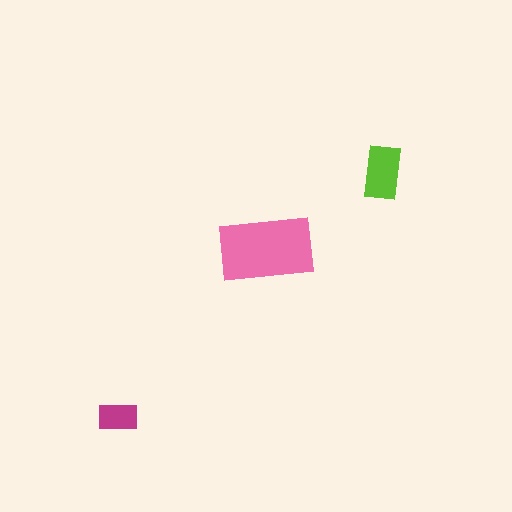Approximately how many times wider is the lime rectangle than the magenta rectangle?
About 1.5 times wider.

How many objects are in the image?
There are 3 objects in the image.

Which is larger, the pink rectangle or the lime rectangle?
The pink one.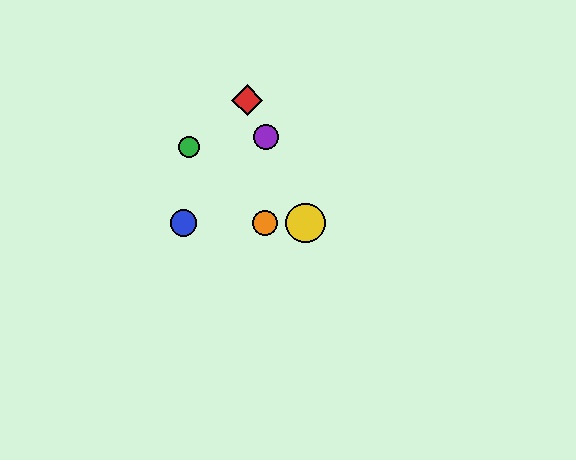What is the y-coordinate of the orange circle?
The orange circle is at y≈223.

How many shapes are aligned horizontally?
3 shapes (the blue circle, the yellow circle, the orange circle) are aligned horizontally.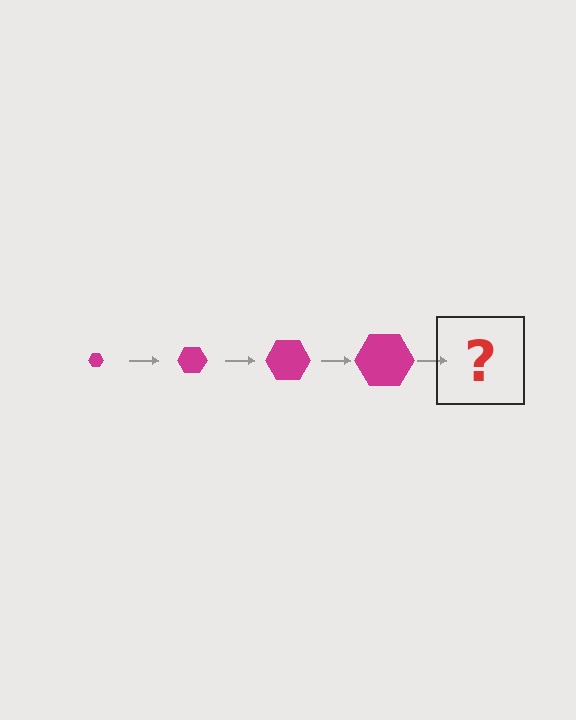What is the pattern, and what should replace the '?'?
The pattern is that the hexagon gets progressively larger each step. The '?' should be a magenta hexagon, larger than the previous one.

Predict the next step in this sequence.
The next step is a magenta hexagon, larger than the previous one.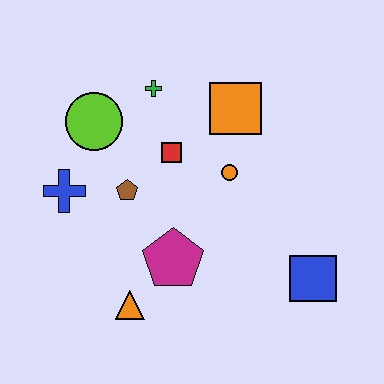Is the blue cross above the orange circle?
No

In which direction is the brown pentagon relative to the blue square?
The brown pentagon is to the left of the blue square.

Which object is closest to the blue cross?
The brown pentagon is closest to the blue cross.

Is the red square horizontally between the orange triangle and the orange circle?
Yes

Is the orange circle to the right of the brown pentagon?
Yes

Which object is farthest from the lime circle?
The blue square is farthest from the lime circle.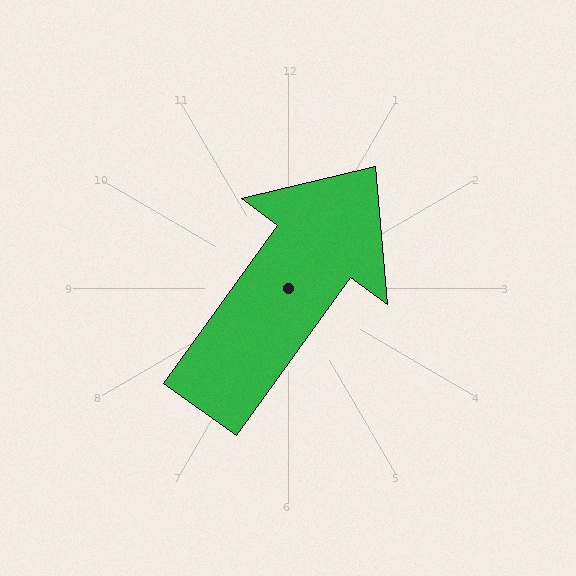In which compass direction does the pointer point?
Northeast.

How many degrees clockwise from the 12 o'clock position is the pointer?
Approximately 36 degrees.